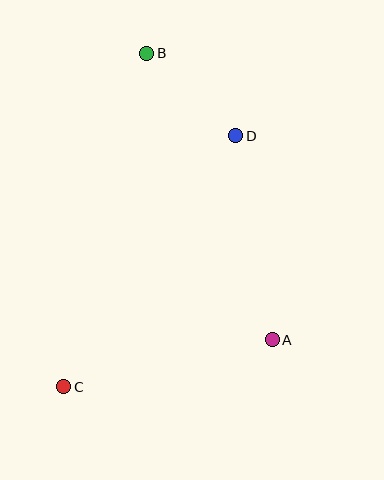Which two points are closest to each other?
Points B and D are closest to each other.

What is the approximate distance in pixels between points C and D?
The distance between C and D is approximately 304 pixels.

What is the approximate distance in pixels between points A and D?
The distance between A and D is approximately 207 pixels.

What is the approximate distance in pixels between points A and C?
The distance between A and C is approximately 214 pixels.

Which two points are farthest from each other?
Points B and C are farthest from each other.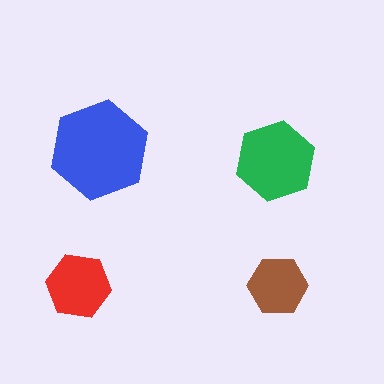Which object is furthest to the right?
The brown hexagon is rightmost.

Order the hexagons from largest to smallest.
the blue one, the green one, the red one, the brown one.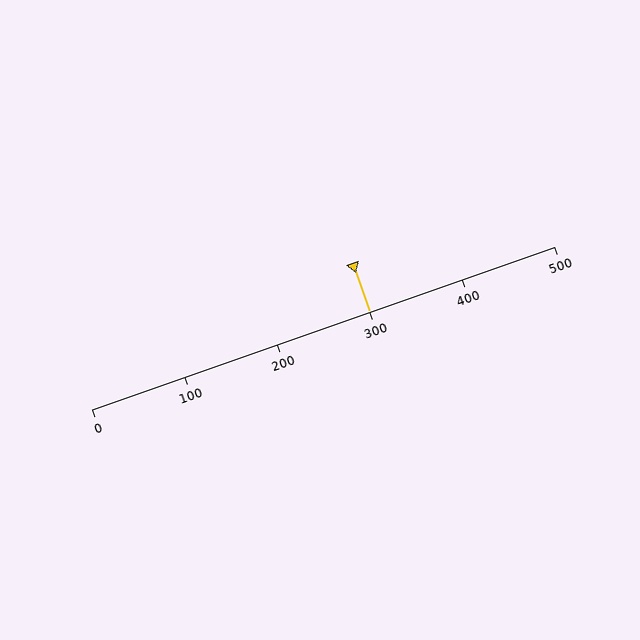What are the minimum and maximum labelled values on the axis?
The axis runs from 0 to 500.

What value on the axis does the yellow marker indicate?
The marker indicates approximately 300.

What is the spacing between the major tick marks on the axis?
The major ticks are spaced 100 apart.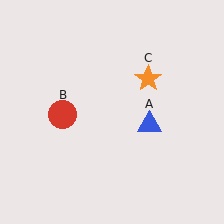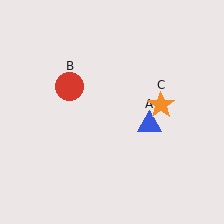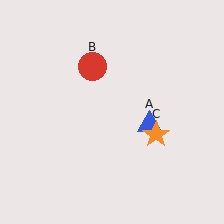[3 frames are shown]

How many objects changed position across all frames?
2 objects changed position: red circle (object B), orange star (object C).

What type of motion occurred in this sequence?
The red circle (object B), orange star (object C) rotated clockwise around the center of the scene.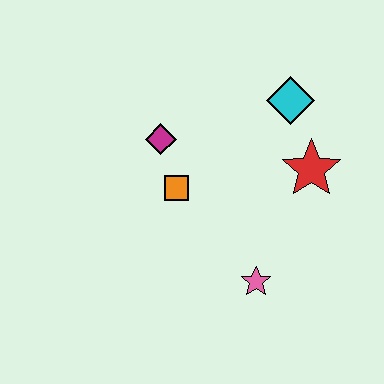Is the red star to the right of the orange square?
Yes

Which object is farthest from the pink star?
The cyan diamond is farthest from the pink star.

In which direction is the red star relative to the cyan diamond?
The red star is below the cyan diamond.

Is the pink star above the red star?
No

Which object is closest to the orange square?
The magenta diamond is closest to the orange square.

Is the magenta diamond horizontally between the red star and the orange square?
No